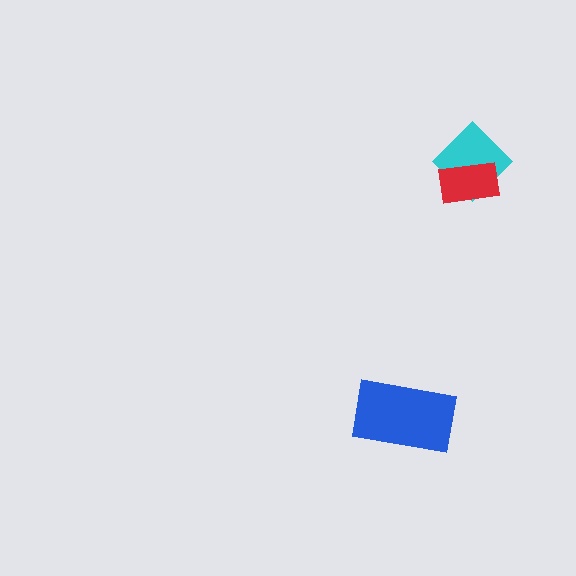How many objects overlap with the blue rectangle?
0 objects overlap with the blue rectangle.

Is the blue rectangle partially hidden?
No, no other shape covers it.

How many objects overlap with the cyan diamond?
1 object overlaps with the cyan diamond.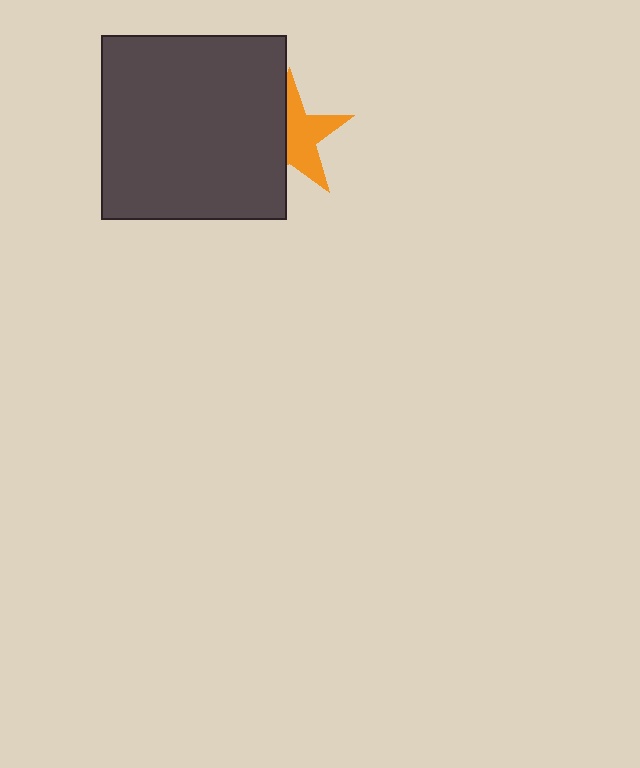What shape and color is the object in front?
The object in front is a dark gray square.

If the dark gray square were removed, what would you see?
You would see the complete orange star.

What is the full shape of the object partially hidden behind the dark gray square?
The partially hidden object is an orange star.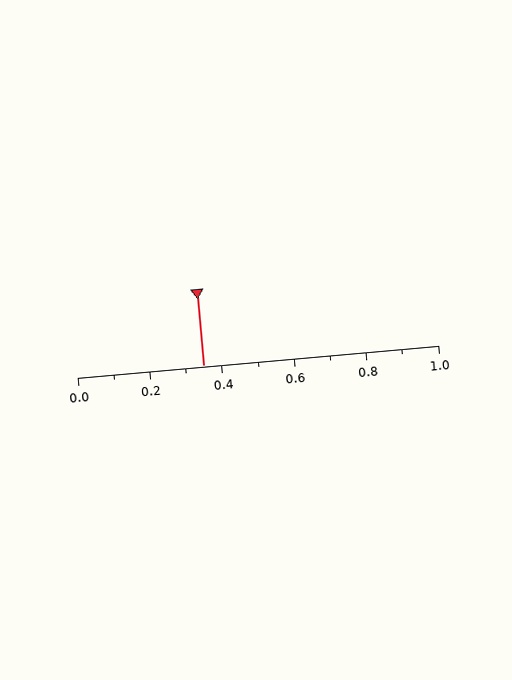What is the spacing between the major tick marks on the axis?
The major ticks are spaced 0.2 apart.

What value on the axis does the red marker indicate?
The marker indicates approximately 0.35.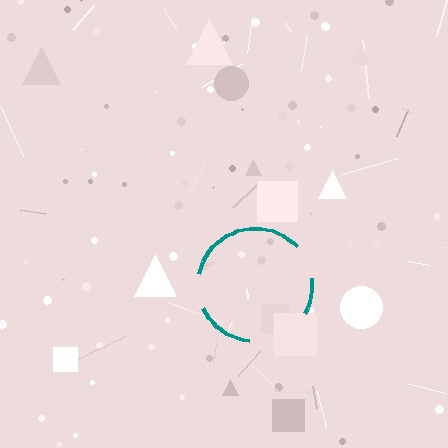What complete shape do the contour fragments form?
The contour fragments form a circle.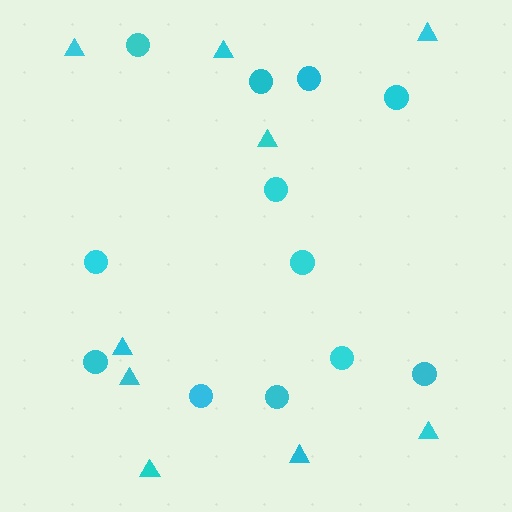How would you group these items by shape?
There are 2 groups: one group of triangles (9) and one group of circles (12).